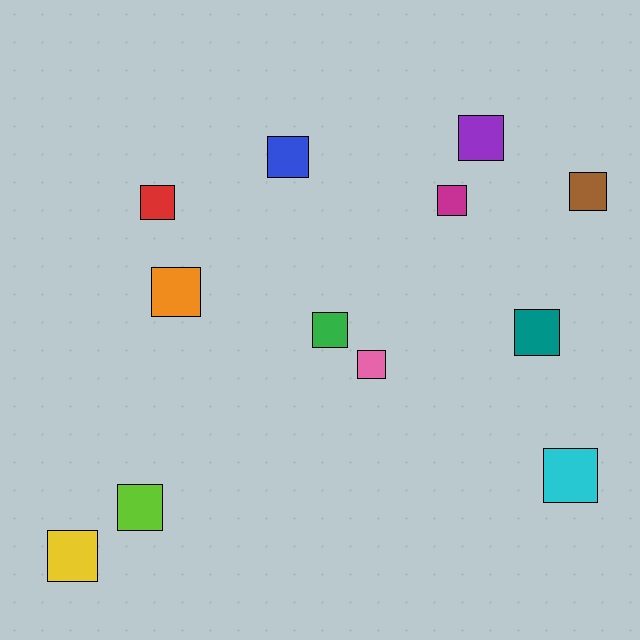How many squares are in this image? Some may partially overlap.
There are 12 squares.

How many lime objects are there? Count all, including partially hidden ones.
There is 1 lime object.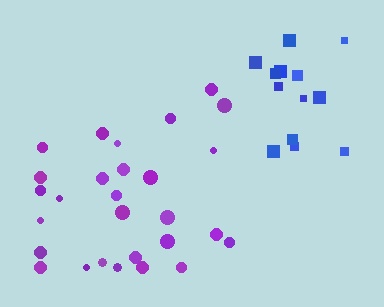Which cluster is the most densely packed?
Blue.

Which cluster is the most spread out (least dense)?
Purple.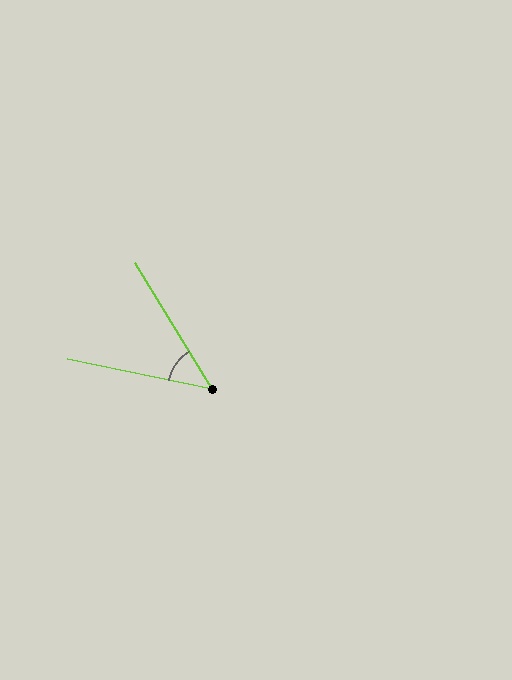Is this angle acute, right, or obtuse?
It is acute.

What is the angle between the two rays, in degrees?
Approximately 47 degrees.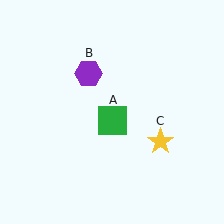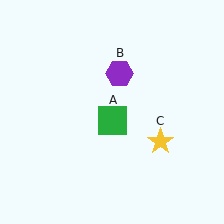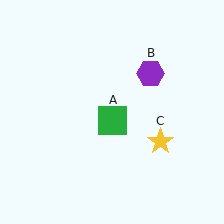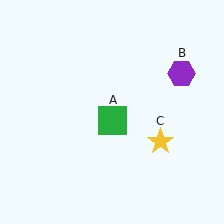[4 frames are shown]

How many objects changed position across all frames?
1 object changed position: purple hexagon (object B).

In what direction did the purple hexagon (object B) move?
The purple hexagon (object B) moved right.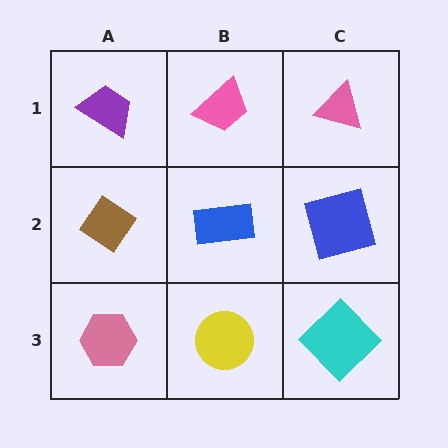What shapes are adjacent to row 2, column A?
A purple trapezoid (row 1, column A), a pink hexagon (row 3, column A), a blue rectangle (row 2, column B).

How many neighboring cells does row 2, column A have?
3.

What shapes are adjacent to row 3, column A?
A brown diamond (row 2, column A), a yellow circle (row 3, column B).